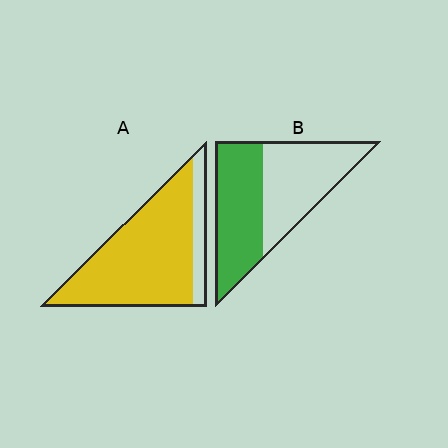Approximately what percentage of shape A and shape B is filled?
A is approximately 85% and B is approximately 50%.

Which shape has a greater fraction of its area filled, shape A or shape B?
Shape A.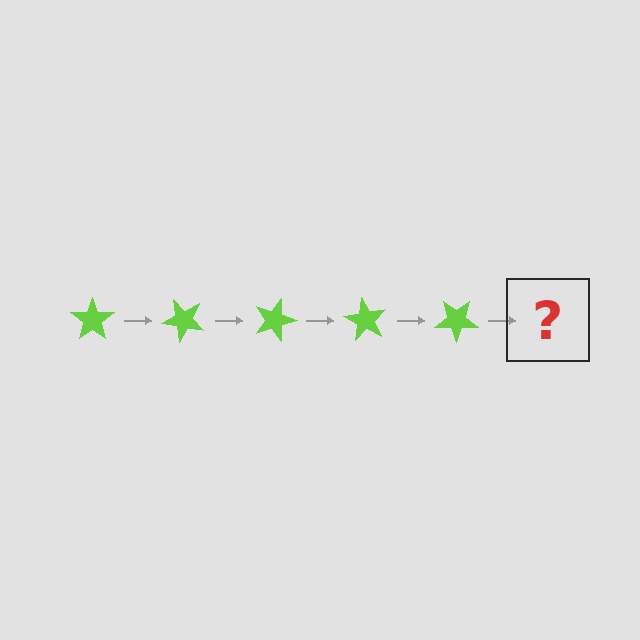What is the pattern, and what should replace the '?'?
The pattern is that the star rotates 45 degrees each step. The '?' should be a lime star rotated 225 degrees.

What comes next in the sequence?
The next element should be a lime star rotated 225 degrees.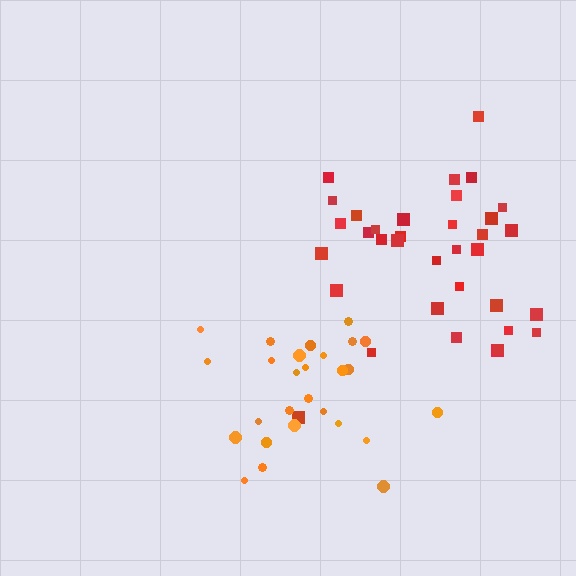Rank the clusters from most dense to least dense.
orange, red.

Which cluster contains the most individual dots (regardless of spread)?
Red (35).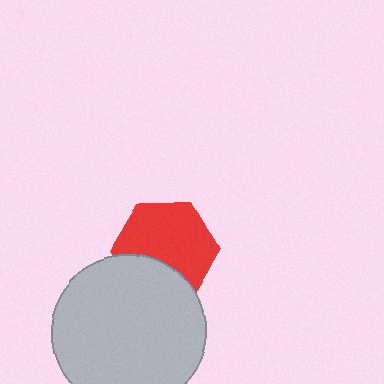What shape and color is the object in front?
The object in front is a light gray circle.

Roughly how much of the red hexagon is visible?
Most of it is visible (roughly 70%).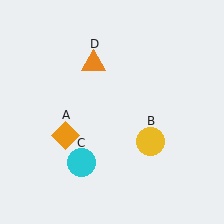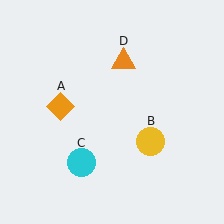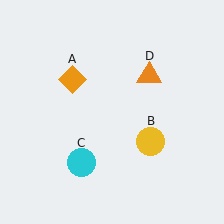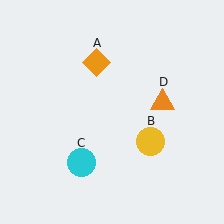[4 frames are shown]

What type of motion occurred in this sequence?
The orange diamond (object A), orange triangle (object D) rotated clockwise around the center of the scene.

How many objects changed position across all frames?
2 objects changed position: orange diamond (object A), orange triangle (object D).